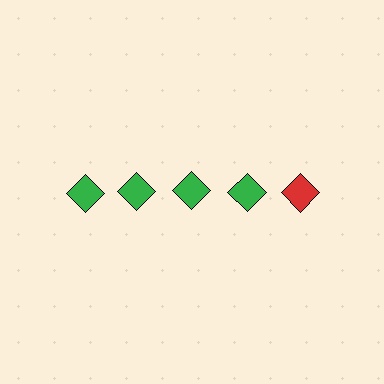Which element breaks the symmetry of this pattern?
The red diamond in the top row, rightmost column breaks the symmetry. All other shapes are green diamonds.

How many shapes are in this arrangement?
There are 5 shapes arranged in a grid pattern.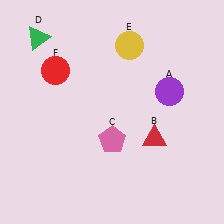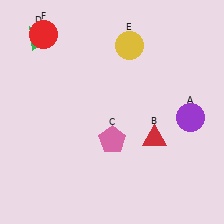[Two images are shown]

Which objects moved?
The objects that moved are: the purple circle (A), the red circle (F).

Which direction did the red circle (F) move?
The red circle (F) moved up.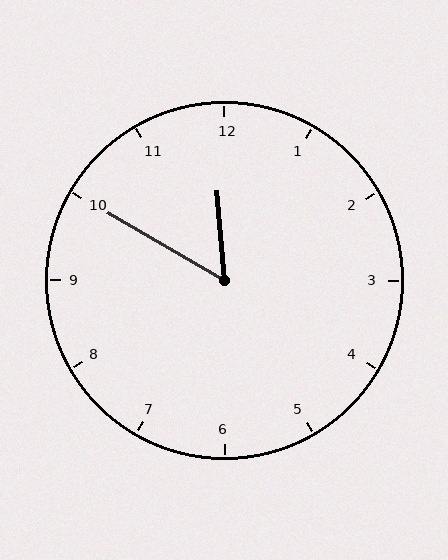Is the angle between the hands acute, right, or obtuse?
It is acute.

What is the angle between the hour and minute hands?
Approximately 55 degrees.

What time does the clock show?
11:50.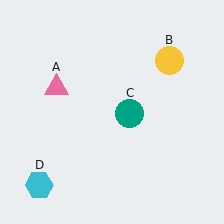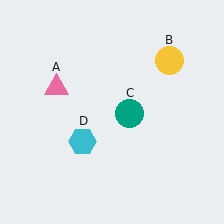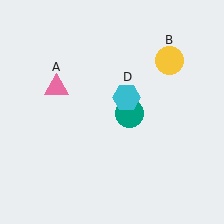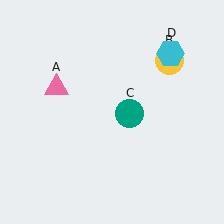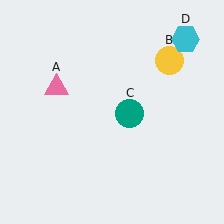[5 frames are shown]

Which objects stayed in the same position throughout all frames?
Pink triangle (object A) and yellow circle (object B) and teal circle (object C) remained stationary.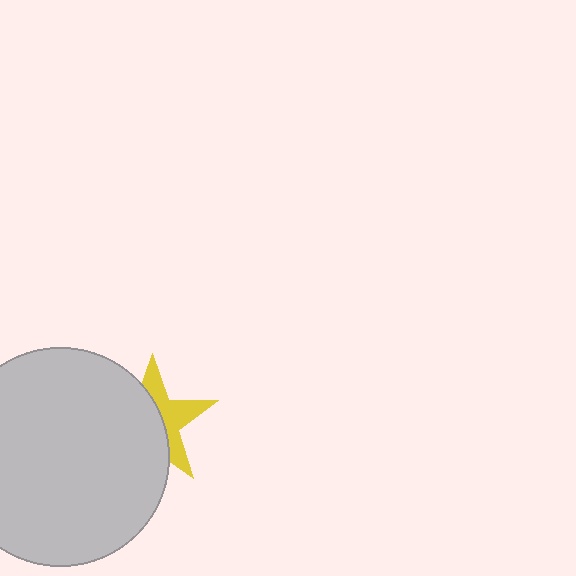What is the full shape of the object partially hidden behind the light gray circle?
The partially hidden object is a yellow star.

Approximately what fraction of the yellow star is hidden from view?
Roughly 58% of the yellow star is hidden behind the light gray circle.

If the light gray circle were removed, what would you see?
You would see the complete yellow star.